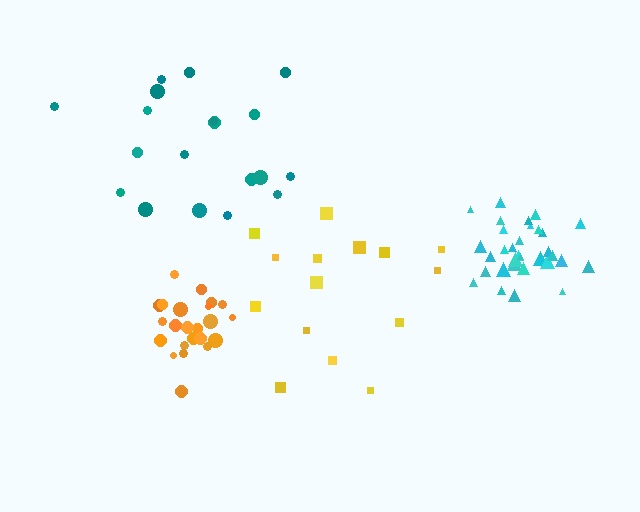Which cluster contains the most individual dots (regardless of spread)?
Cyan (33).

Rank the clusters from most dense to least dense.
orange, cyan, teal, yellow.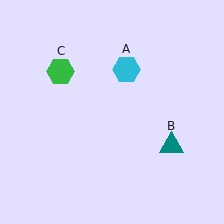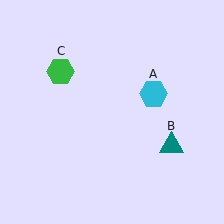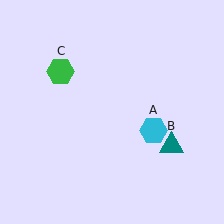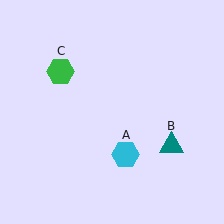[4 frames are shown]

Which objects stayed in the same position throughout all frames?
Teal triangle (object B) and green hexagon (object C) remained stationary.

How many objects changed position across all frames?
1 object changed position: cyan hexagon (object A).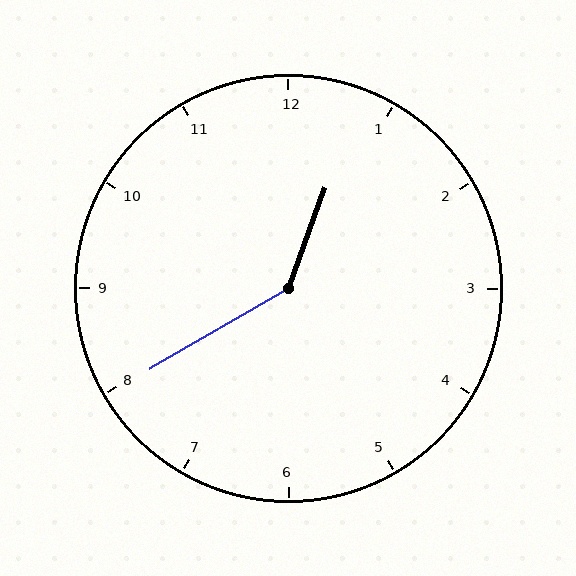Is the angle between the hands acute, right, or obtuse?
It is obtuse.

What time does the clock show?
12:40.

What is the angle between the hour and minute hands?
Approximately 140 degrees.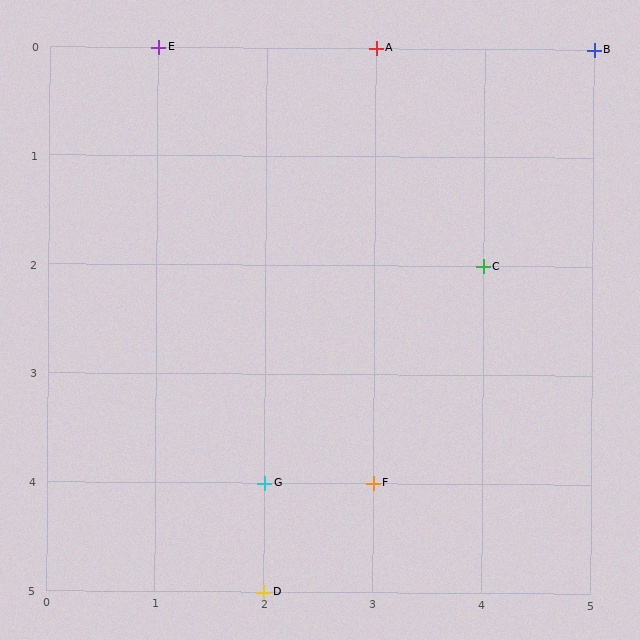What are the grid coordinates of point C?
Point C is at grid coordinates (4, 2).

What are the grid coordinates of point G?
Point G is at grid coordinates (2, 4).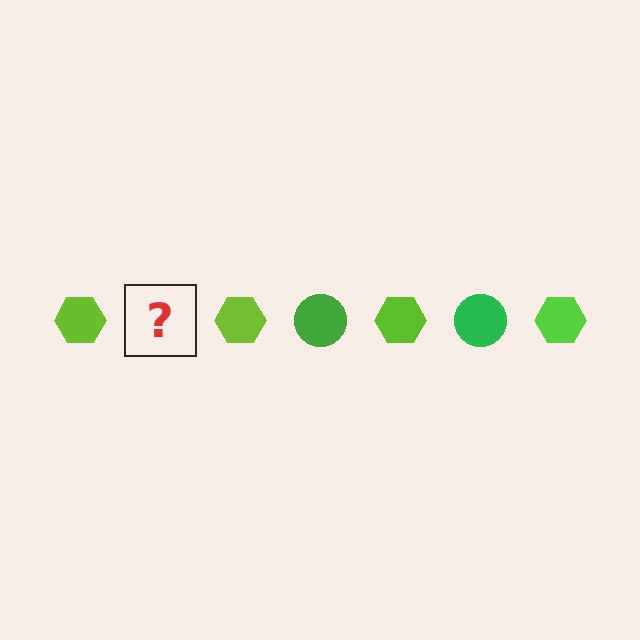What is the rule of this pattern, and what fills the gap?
The rule is that the pattern alternates between lime hexagon and green circle. The gap should be filled with a green circle.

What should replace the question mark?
The question mark should be replaced with a green circle.